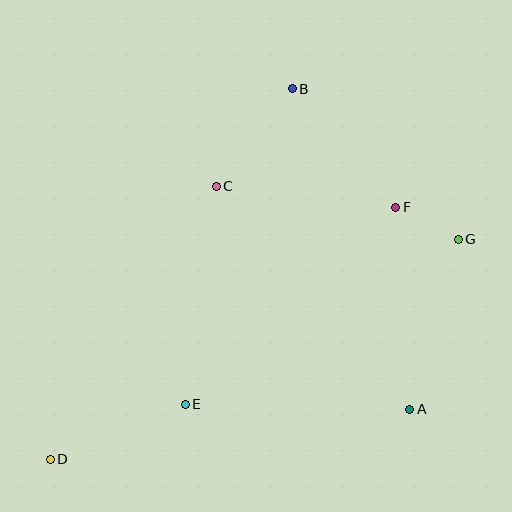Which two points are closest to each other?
Points F and G are closest to each other.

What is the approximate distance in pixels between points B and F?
The distance between B and F is approximately 157 pixels.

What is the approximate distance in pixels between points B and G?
The distance between B and G is approximately 224 pixels.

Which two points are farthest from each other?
Points D and G are farthest from each other.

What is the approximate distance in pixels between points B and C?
The distance between B and C is approximately 124 pixels.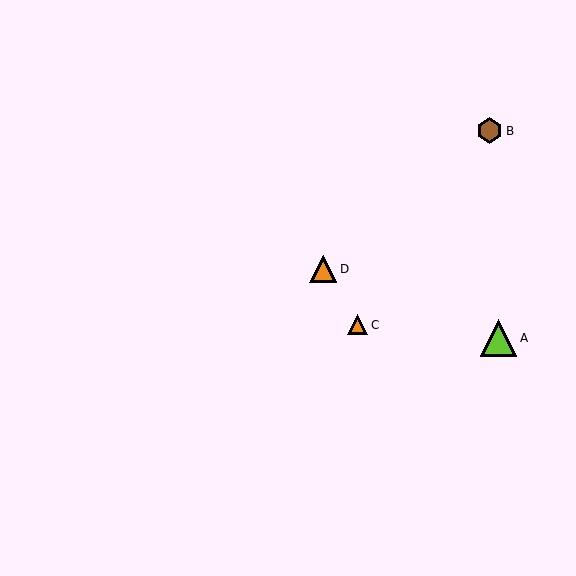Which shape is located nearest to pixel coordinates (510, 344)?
The lime triangle (labeled A) at (499, 338) is nearest to that location.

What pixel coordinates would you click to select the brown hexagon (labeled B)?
Click at (490, 131) to select the brown hexagon B.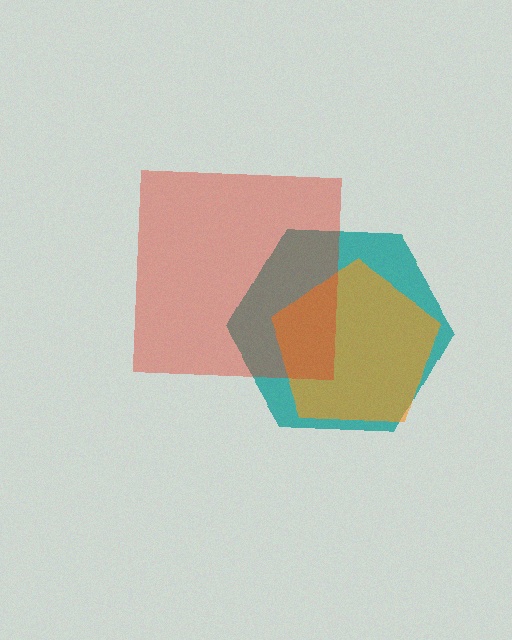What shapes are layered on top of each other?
The layered shapes are: a teal hexagon, an orange pentagon, a red square.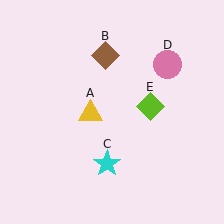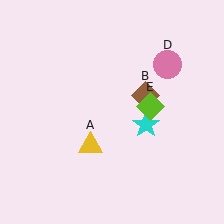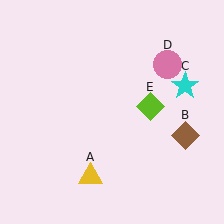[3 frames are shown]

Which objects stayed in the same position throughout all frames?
Pink circle (object D) and lime diamond (object E) remained stationary.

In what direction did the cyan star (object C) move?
The cyan star (object C) moved up and to the right.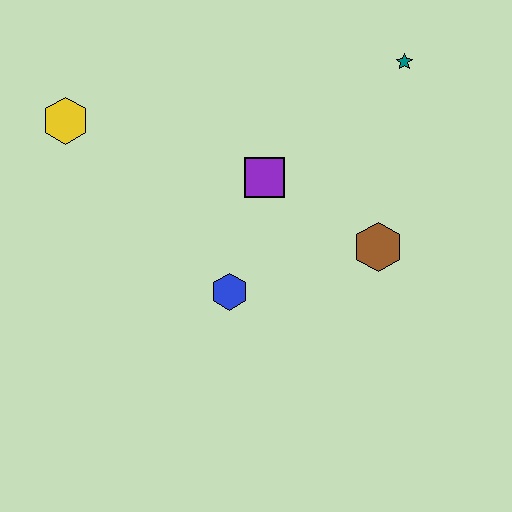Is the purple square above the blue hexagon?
Yes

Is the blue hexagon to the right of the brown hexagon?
No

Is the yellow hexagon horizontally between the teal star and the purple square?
No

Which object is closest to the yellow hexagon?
The purple square is closest to the yellow hexagon.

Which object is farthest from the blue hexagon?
The teal star is farthest from the blue hexagon.